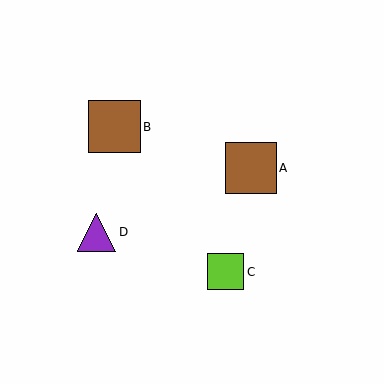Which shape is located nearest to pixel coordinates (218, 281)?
The lime square (labeled C) at (226, 272) is nearest to that location.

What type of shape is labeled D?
Shape D is a purple triangle.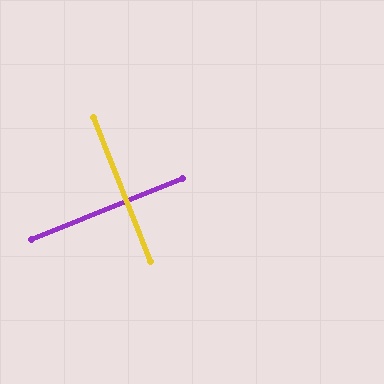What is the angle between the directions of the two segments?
Approximately 90 degrees.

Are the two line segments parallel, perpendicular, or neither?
Perpendicular — they meet at approximately 90°.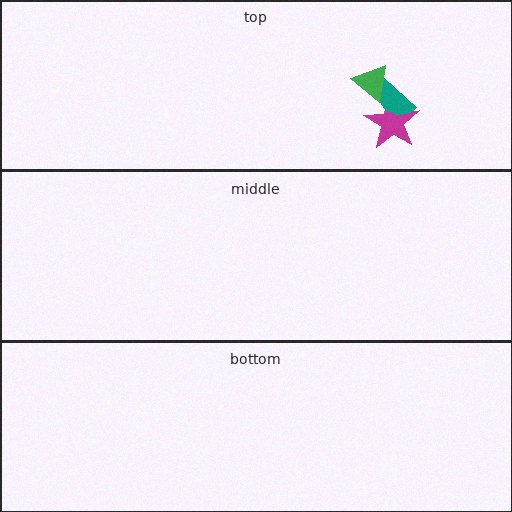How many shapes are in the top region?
3.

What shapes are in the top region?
The magenta star, the teal semicircle, the green triangle.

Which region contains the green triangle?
The top region.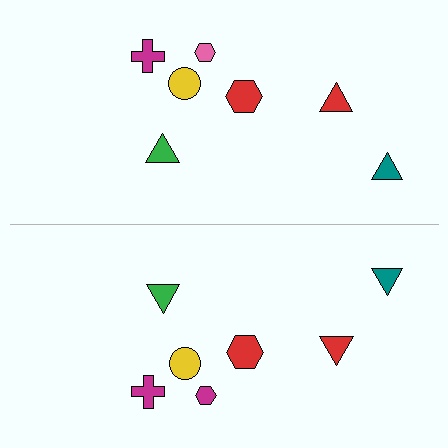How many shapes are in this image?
There are 14 shapes in this image.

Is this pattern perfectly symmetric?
No, the pattern is not perfectly symmetric. The magenta hexagon on the bottom side breaks the symmetry — its mirror counterpart is pink.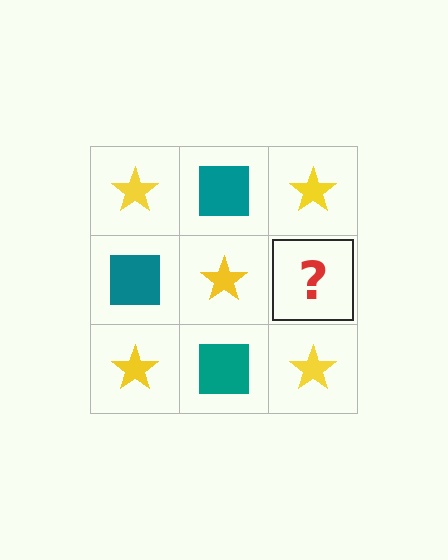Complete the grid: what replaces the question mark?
The question mark should be replaced with a teal square.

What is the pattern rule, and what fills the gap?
The rule is that it alternates yellow star and teal square in a checkerboard pattern. The gap should be filled with a teal square.